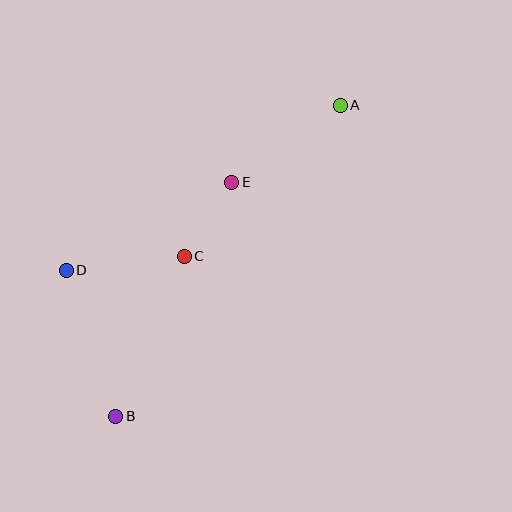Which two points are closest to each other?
Points C and E are closest to each other.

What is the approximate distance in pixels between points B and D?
The distance between B and D is approximately 154 pixels.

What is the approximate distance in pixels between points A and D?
The distance between A and D is approximately 320 pixels.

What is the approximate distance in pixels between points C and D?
The distance between C and D is approximately 119 pixels.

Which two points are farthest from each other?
Points A and B are farthest from each other.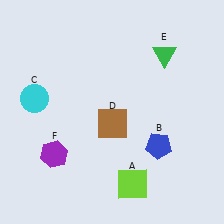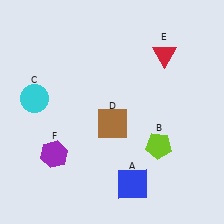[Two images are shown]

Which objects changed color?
A changed from lime to blue. B changed from blue to lime. E changed from green to red.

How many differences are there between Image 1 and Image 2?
There are 3 differences between the two images.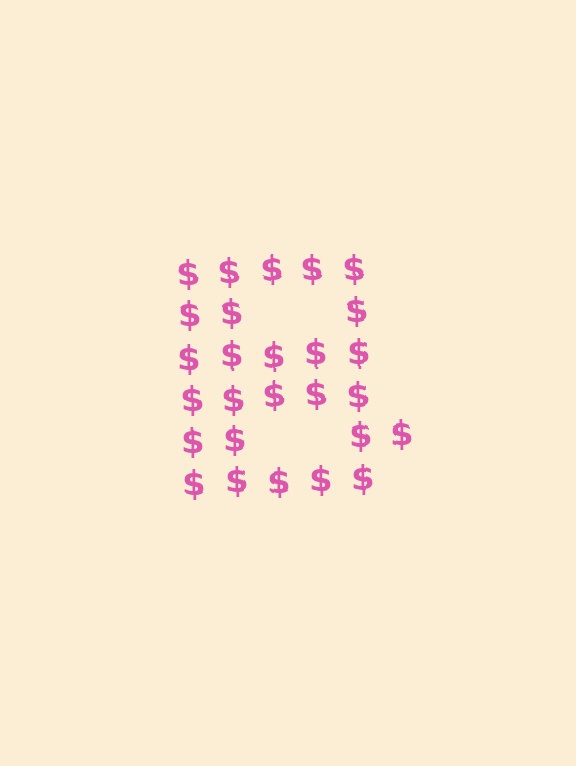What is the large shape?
The large shape is the letter B.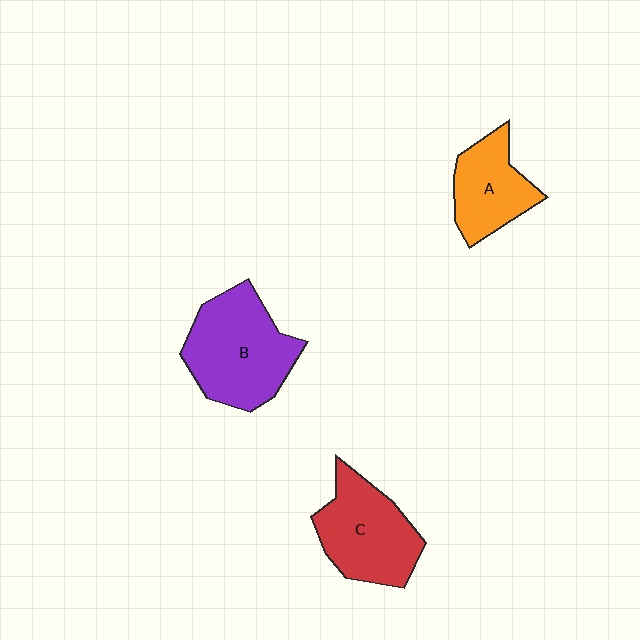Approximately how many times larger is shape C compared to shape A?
Approximately 1.3 times.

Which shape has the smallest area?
Shape A (orange).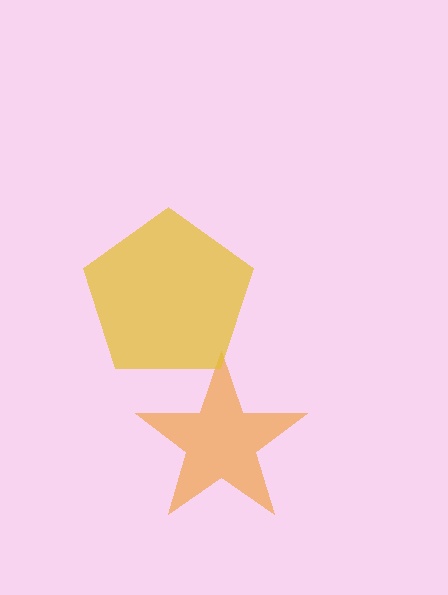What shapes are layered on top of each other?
The layered shapes are: an orange star, a yellow pentagon.